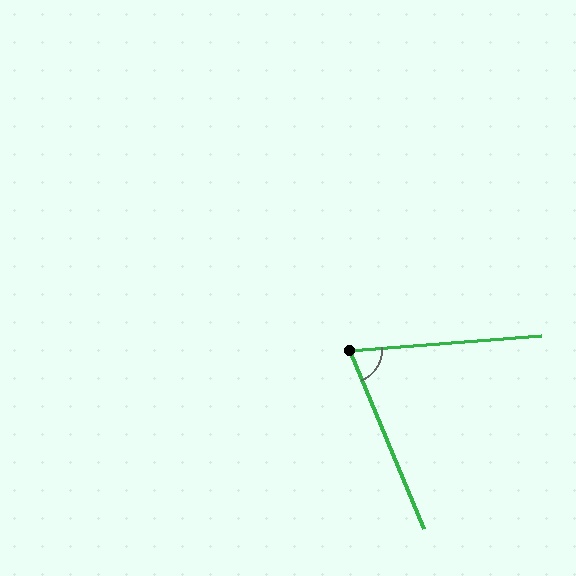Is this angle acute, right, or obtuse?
It is acute.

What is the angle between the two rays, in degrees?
Approximately 72 degrees.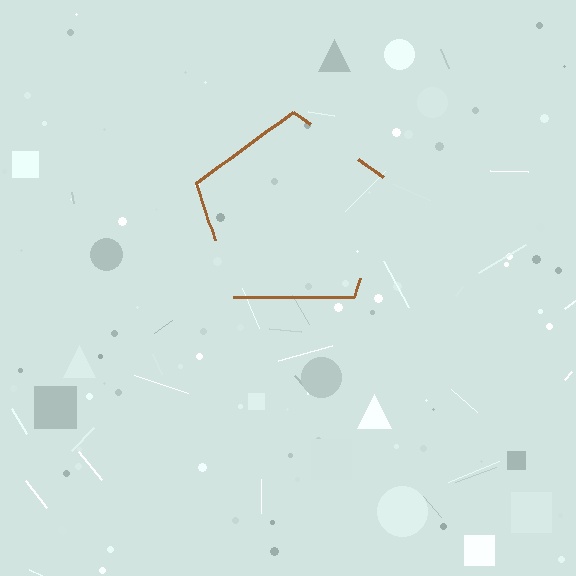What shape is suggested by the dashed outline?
The dashed outline suggests a pentagon.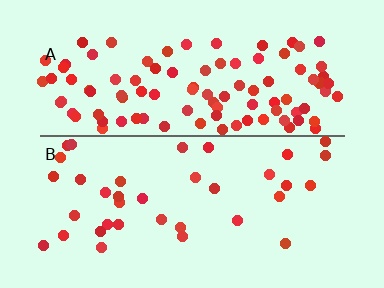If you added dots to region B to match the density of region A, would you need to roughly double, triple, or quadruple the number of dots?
Approximately triple.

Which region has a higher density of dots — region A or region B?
A (the top).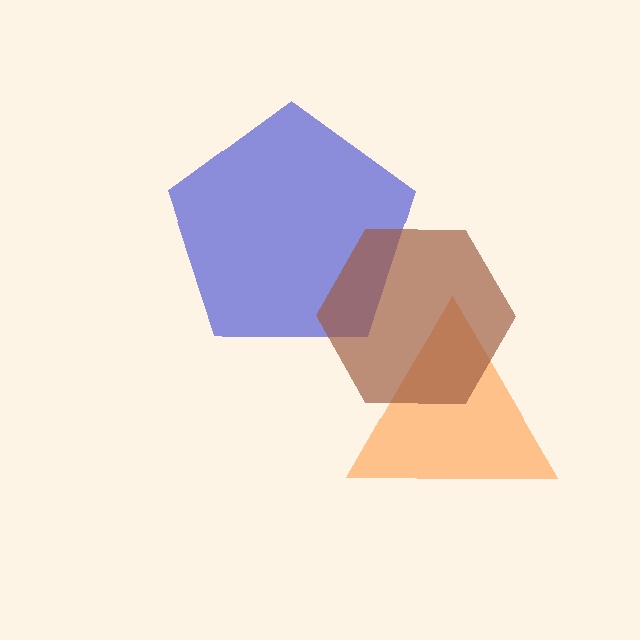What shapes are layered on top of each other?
The layered shapes are: an orange triangle, a blue pentagon, a brown hexagon.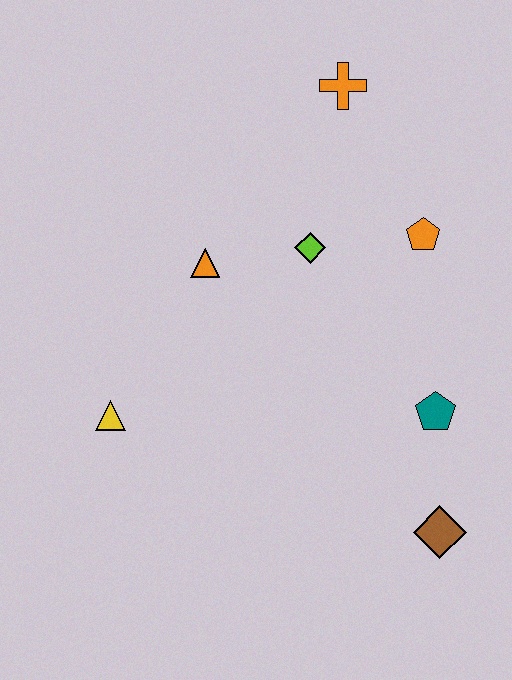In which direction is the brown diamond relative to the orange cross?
The brown diamond is below the orange cross.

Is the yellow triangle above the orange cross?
No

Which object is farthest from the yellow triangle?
The orange cross is farthest from the yellow triangle.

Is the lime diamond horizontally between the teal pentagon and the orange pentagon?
No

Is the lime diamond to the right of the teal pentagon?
No